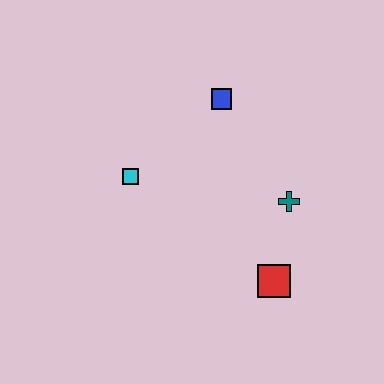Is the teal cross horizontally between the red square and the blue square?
No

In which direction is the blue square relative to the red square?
The blue square is above the red square.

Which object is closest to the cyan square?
The blue square is closest to the cyan square.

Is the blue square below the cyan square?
No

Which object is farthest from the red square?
The blue square is farthest from the red square.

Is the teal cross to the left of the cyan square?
No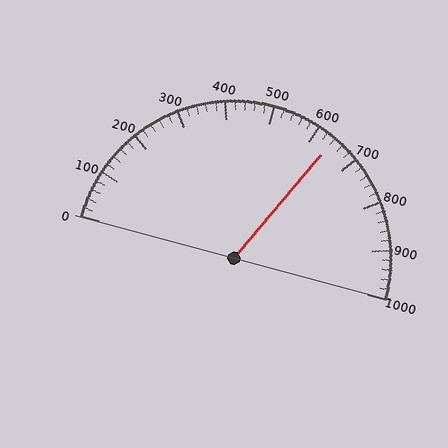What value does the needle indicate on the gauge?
The needle indicates approximately 640.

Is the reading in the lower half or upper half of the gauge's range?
The reading is in the upper half of the range (0 to 1000).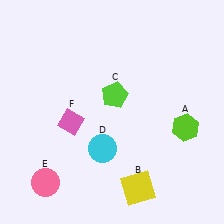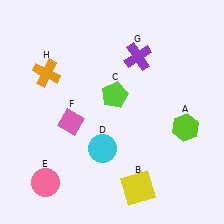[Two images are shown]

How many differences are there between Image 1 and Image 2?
There are 2 differences between the two images.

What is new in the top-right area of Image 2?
A purple cross (G) was added in the top-right area of Image 2.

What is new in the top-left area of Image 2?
An orange cross (H) was added in the top-left area of Image 2.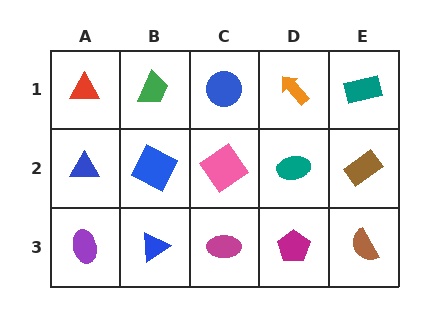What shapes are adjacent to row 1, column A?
A blue triangle (row 2, column A), a green trapezoid (row 1, column B).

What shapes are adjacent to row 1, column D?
A teal ellipse (row 2, column D), a blue circle (row 1, column C), a teal rectangle (row 1, column E).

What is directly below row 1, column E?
A brown rectangle.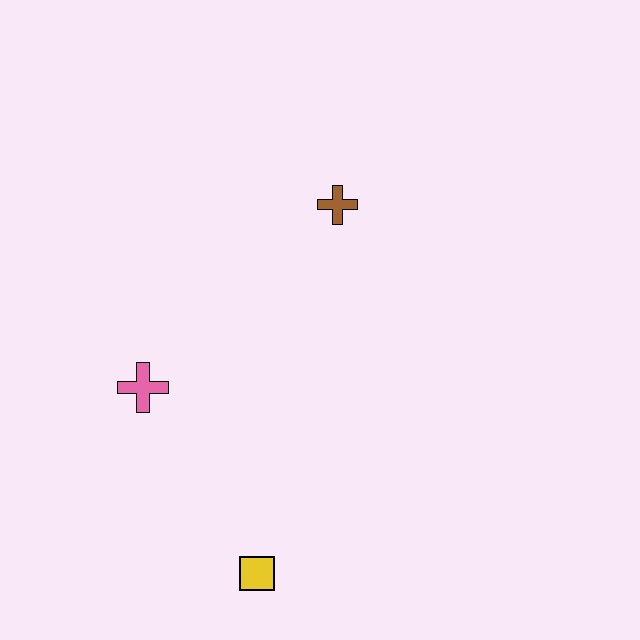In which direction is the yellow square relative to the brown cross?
The yellow square is below the brown cross.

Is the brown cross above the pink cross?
Yes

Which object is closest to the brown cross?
The pink cross is closest to the brown cross.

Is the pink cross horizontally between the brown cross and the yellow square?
No